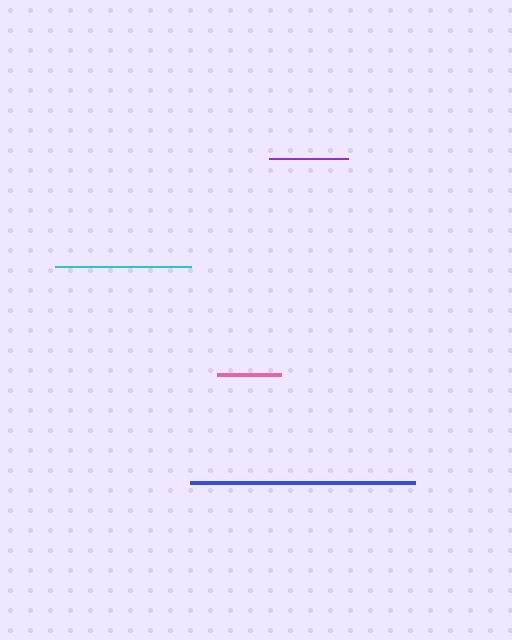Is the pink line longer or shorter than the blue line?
The blue line is longer than the pink line.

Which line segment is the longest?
The blue line is the longest at approximately 225 pixels.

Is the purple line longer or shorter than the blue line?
The blue line is longer than the purple line.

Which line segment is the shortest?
The pink line is the shortest at approximately 64 pixels.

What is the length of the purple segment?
The purple segment is approximately 79 pixels long.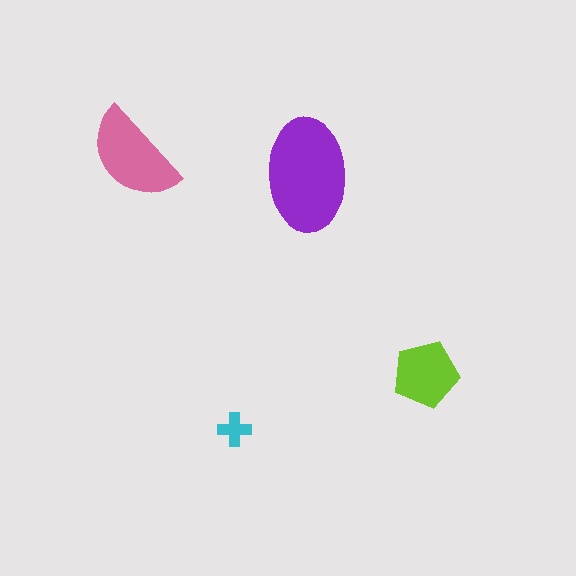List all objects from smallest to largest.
The cyan cross, the lime pentagon, the pink semicircle, the purple ellipse.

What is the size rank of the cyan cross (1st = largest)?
4th.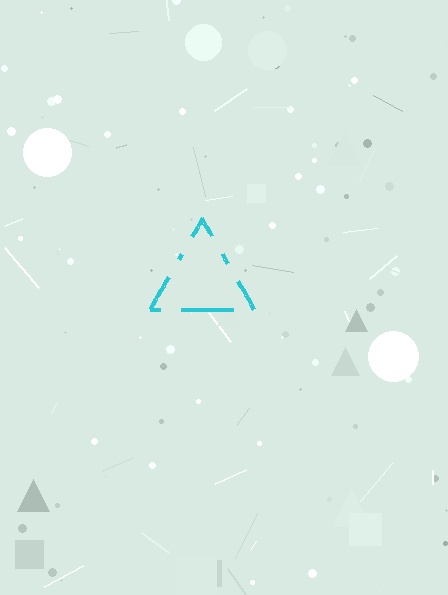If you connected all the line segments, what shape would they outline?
They would outline a triangle.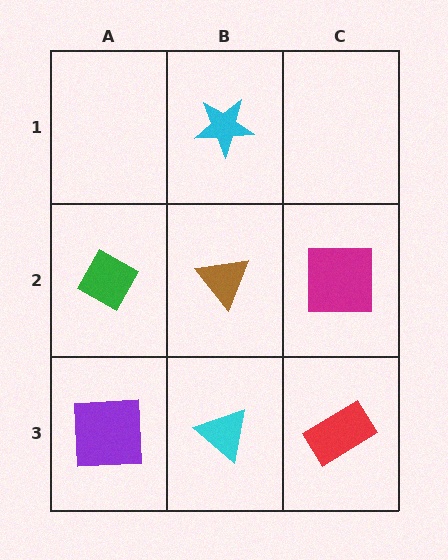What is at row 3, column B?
A cyan triangle.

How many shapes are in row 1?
1 shape.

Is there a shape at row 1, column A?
No, that cell is empty.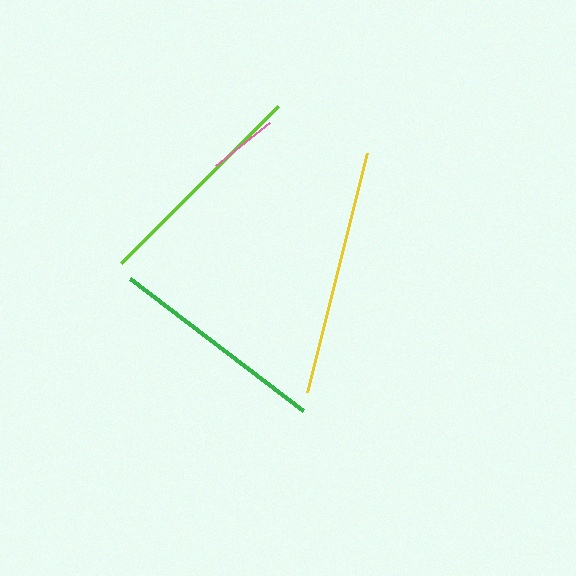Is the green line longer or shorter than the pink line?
The green line is longer than the pink line.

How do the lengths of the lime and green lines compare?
The lime and green lines are approximately the same length.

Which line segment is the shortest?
The pink line is the shortest at approximately 69 pixels.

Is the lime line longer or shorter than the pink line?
The lime line is longer than the pink line.